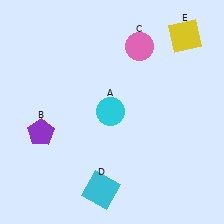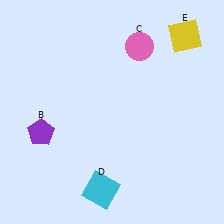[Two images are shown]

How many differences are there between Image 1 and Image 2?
There is 1 difference between the two images.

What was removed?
The cyan circle (A) was removed in Image 2.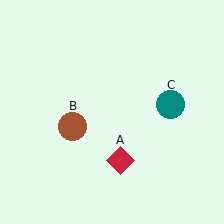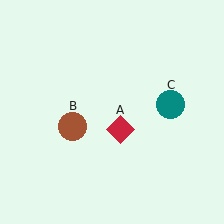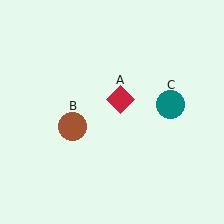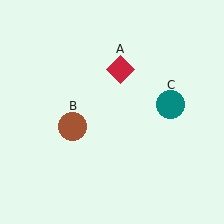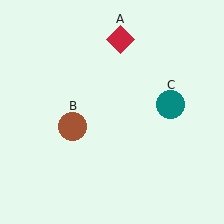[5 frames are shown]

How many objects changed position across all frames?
1 object changed position: red diamond (object A).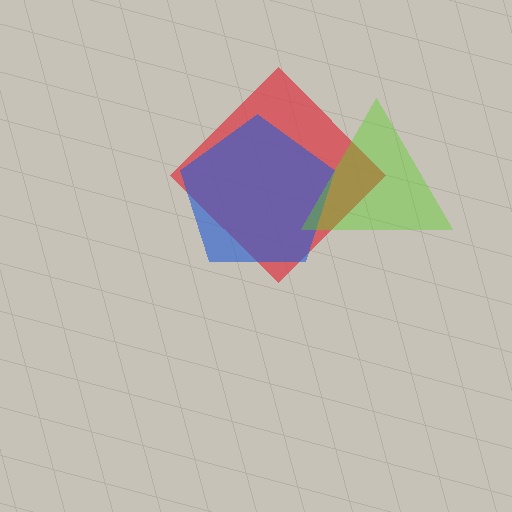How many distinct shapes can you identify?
There are 3 distinct shapes: a red diamond, a blue pentagon, a lime triangle.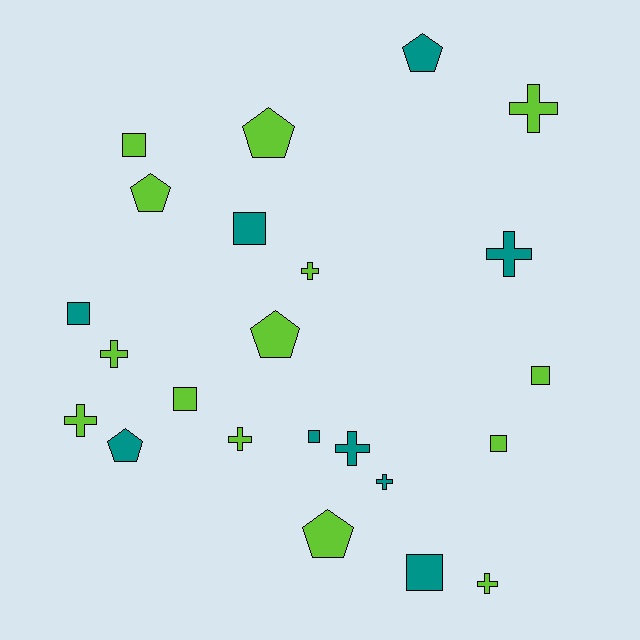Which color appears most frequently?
Lime, with 14 objects.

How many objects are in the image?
There are 23 objects.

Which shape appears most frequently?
Cross, with 9 objects.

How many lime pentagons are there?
There are 4 lime pentagons.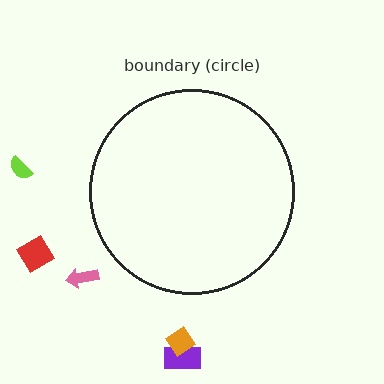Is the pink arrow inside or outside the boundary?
Outside.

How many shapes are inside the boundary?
0 inside, 5 outside.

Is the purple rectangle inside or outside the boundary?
Outside.